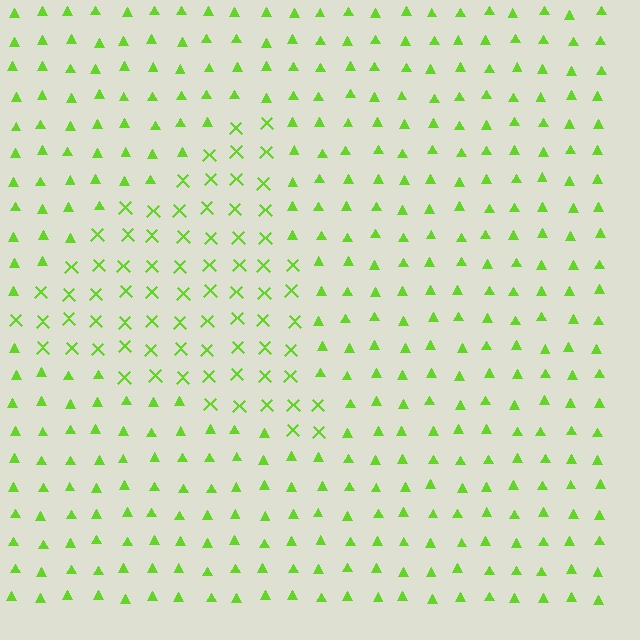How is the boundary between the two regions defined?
The boundary is defined by a change in element shape: X marks inside vs. triangles outside. All elements share the same color and spacing.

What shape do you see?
I see a triangle.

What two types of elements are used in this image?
The image uses X marks inside the triangle region and triangles outside it.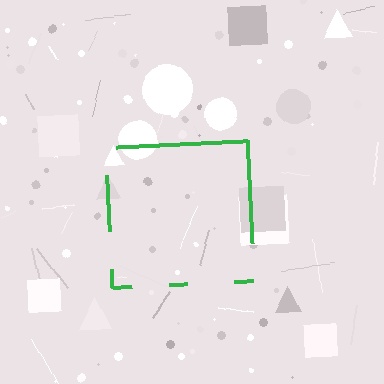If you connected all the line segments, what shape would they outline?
They would outline a square.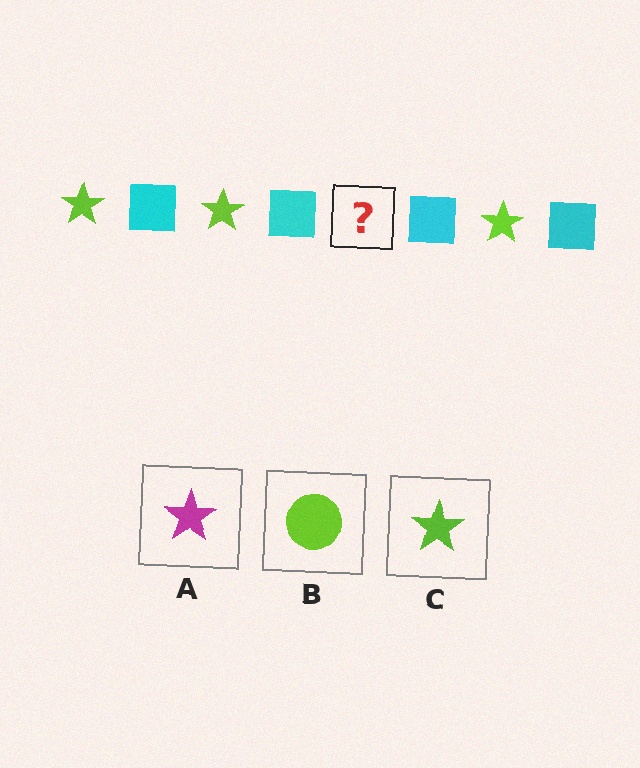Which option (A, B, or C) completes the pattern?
C.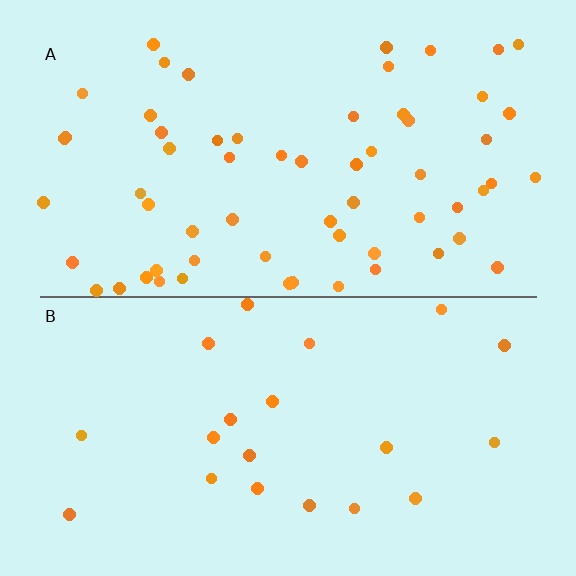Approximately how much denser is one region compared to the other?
Approximately 3.0× — region A over region B.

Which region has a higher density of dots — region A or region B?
A (the top).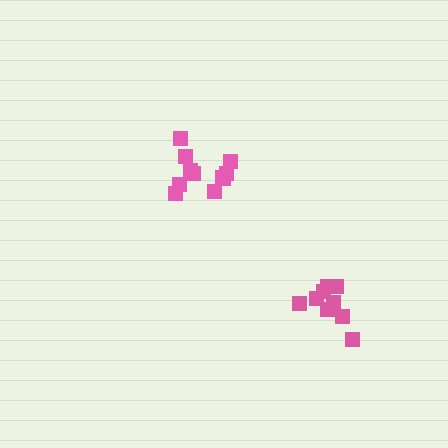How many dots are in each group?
Group 1: 11 dots, Group 2: 9 dots (20 total).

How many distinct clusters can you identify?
There are 2 distinct clusters.